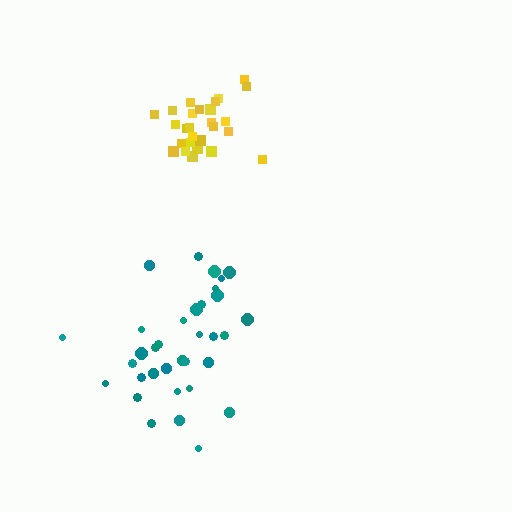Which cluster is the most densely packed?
Yellow.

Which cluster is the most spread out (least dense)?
Teal.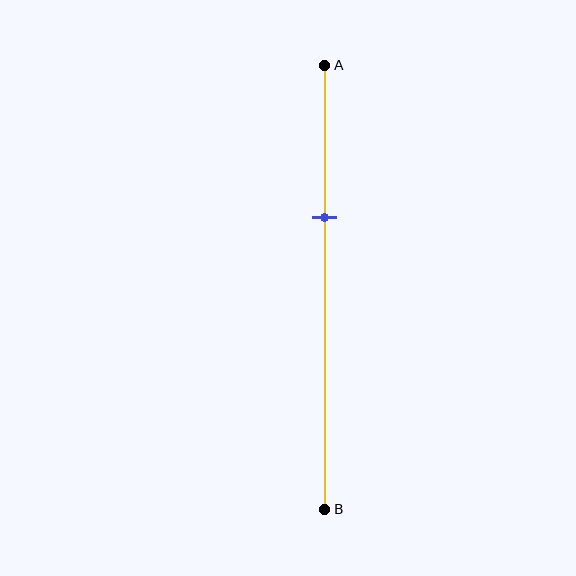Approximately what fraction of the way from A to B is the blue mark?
The blue mark is approximately 35% of the way from A to B.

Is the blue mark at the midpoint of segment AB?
No, the mark is at about 35% from A, not at the 50% midpoint.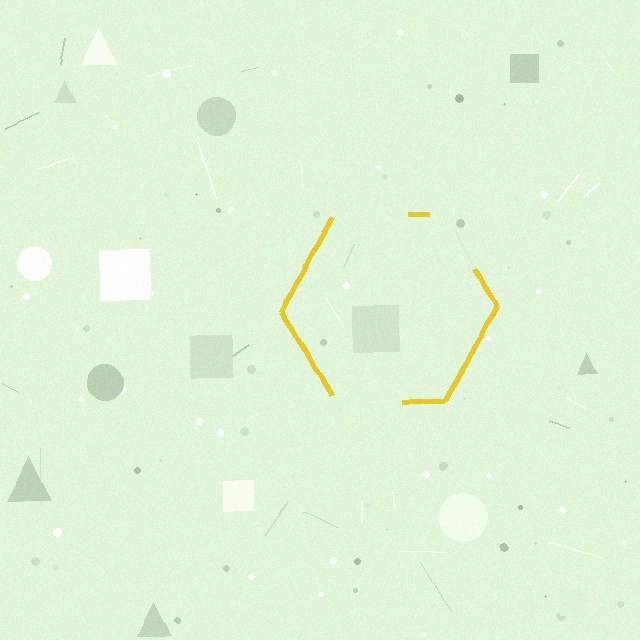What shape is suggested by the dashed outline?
The dashed outline suggests a hexagon.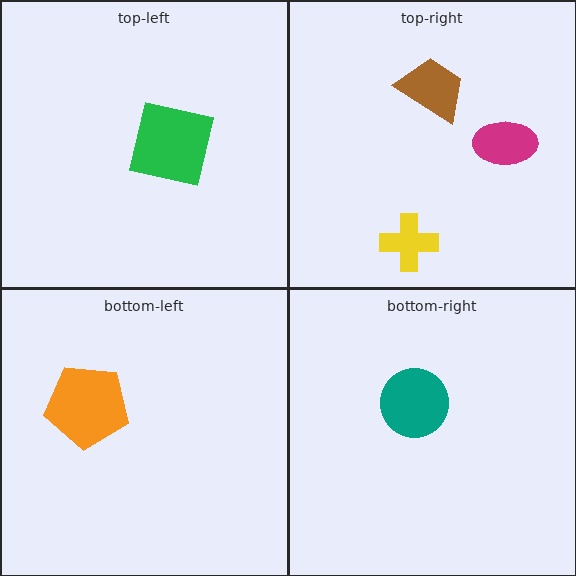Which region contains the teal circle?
The bottom-right region.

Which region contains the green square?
The top-left region.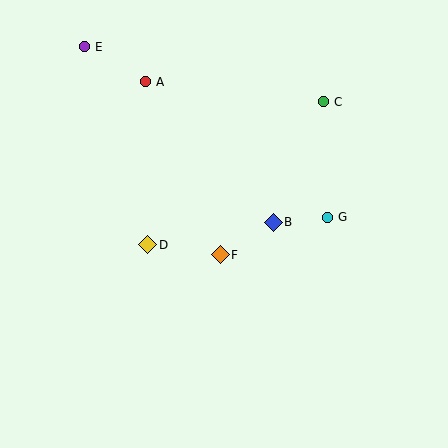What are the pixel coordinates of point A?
Point A is at (145, 82).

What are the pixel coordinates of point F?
Point F is at (220, 255).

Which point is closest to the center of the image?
Point F at (220, 255) is closest to the center.